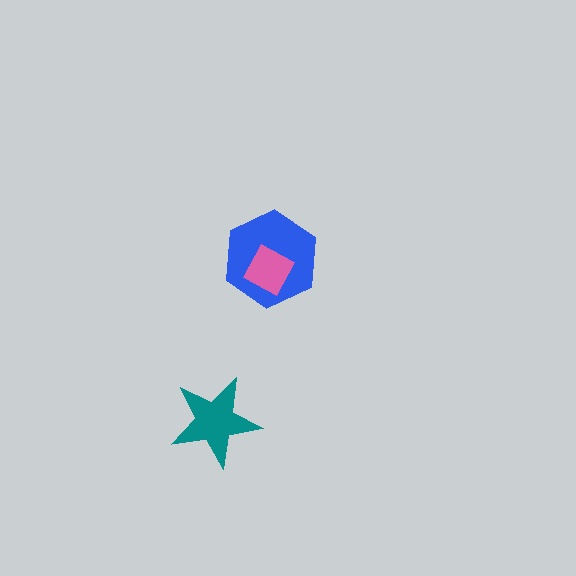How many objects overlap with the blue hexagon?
1 object overlaps with the blue hexagon.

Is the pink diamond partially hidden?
No, no other shape covers it.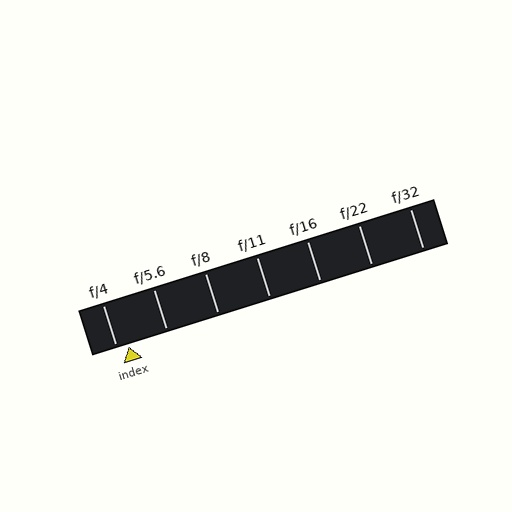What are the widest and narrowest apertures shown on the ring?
The widest aperture shown is f/4 and the narrowest is f/32.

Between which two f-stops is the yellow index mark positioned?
The index mark is between f/4 and f/5.6.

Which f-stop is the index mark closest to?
The index mark is closest to f/4.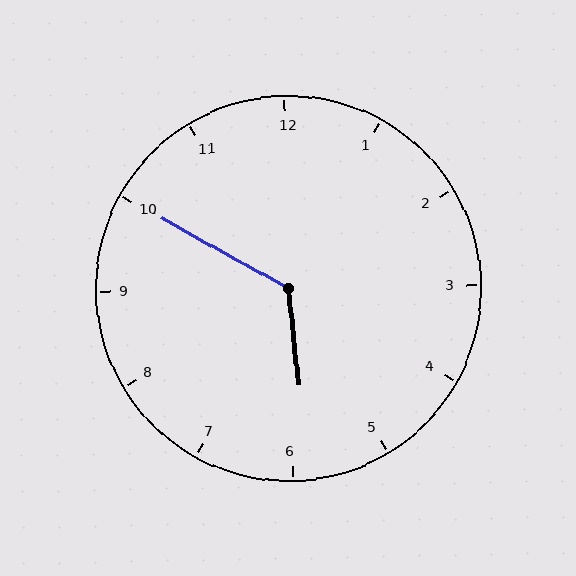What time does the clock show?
5:50.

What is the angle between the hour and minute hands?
Approximately 125 degrees.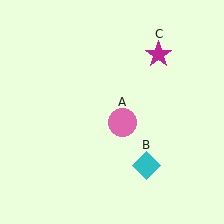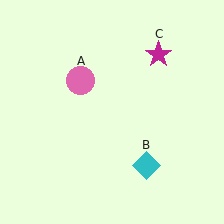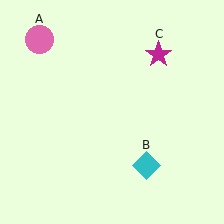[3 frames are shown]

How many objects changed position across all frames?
1 object changed position: pink circle (object A).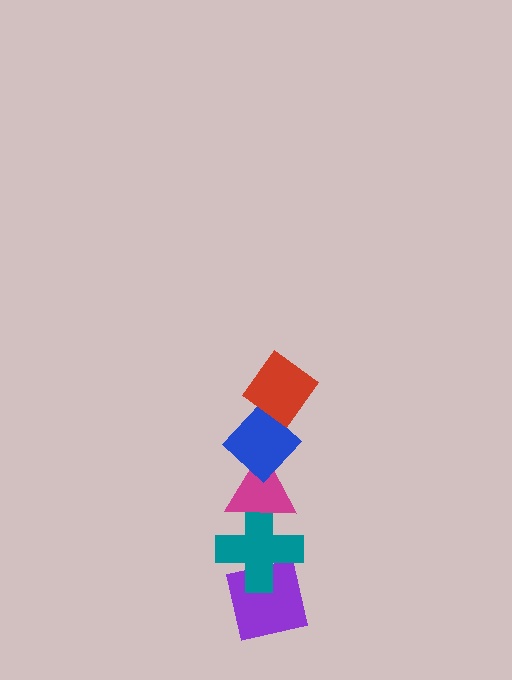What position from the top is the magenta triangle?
The magenta triangle is 3rd from the top.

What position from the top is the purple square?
The purple square is 5th from the top.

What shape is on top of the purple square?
The teal cross is on top of the purple square.